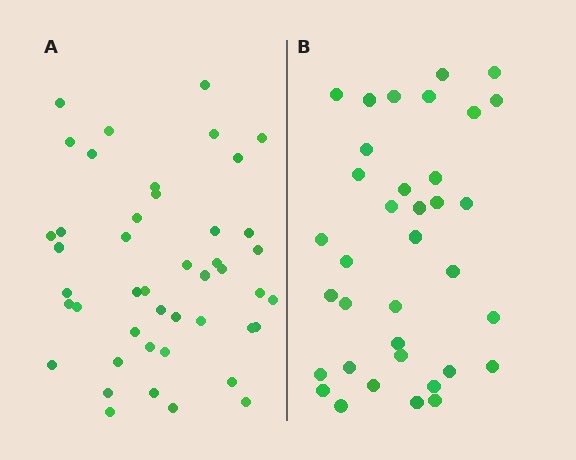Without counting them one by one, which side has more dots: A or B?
Region A (the left region) has more dots.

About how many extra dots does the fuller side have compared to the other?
Region A has roughly 8 or so more dots than region B.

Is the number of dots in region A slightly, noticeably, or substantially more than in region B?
Region A has noticeably more, but not dramatically so. The ratio is roughly 1.2 to 1.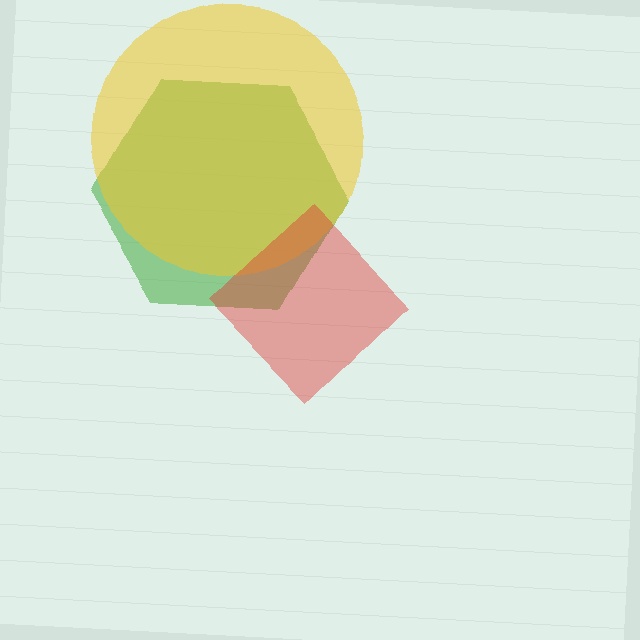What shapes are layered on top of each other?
The layered shapes are: a green hexagon, a yellow circle, a red diamond.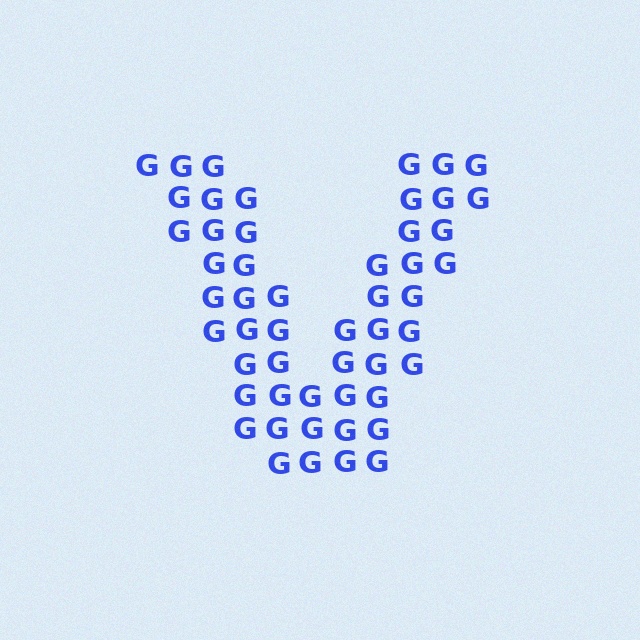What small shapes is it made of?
It is made of small letter G's.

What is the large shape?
The large shape is the letter V.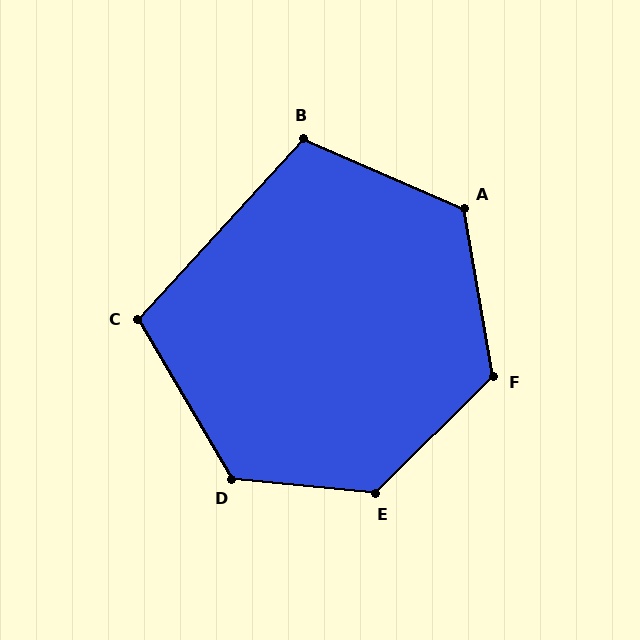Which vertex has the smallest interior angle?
C, at approximately 107 degrees.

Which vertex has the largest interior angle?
E, at approximately 130 degrees.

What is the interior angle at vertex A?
Approximately 123 degrees (obtuse).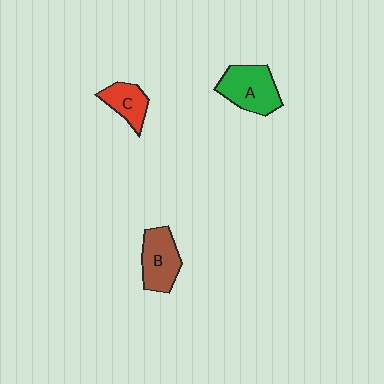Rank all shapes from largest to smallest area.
From largest to smallest: A (green), B (brown), C (red).